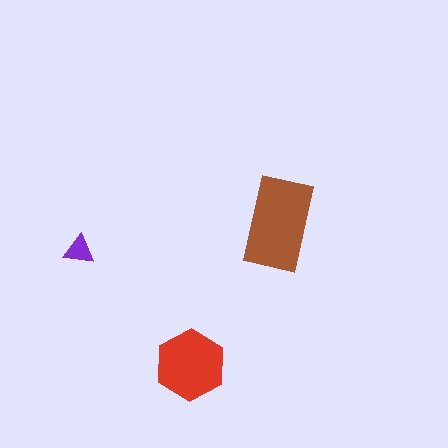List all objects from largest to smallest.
The brown rectangle, the red hexagon, the purple triangle.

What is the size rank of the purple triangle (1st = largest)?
3rd.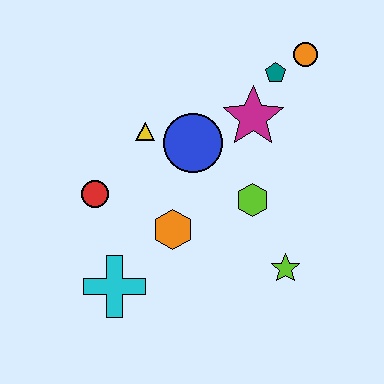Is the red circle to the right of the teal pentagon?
No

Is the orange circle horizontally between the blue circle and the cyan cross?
No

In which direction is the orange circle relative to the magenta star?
The orange circle is above the magenta star.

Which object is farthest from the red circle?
The orange circle is farthest from the red circle.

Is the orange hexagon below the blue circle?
Yes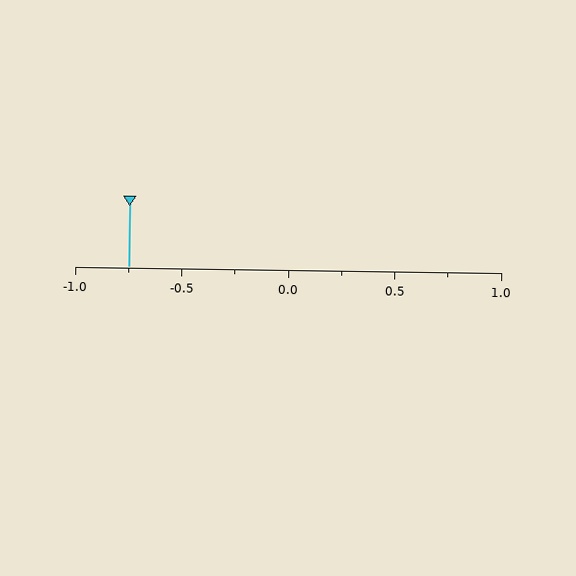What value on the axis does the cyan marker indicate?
The marker indicates approximately -0.75.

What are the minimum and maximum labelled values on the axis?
The axis runs from -1.0 to 1.0.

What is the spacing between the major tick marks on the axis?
The major ticks are spaced 0.5 apart.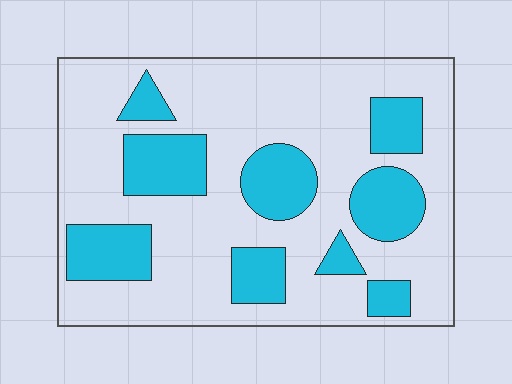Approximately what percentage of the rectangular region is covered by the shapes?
Approximately 30%.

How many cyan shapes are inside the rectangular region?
9.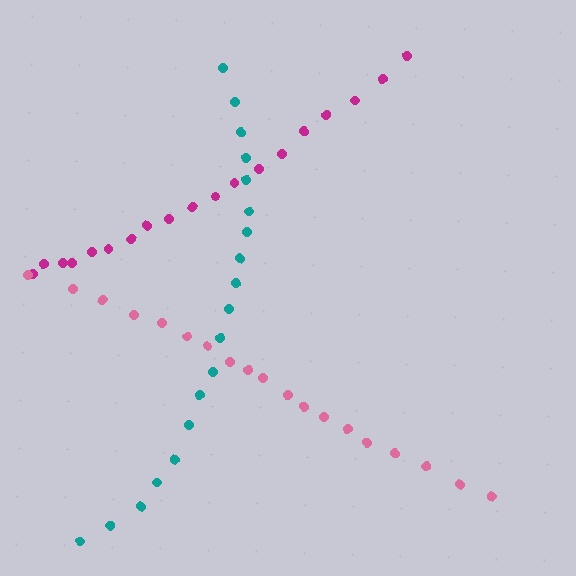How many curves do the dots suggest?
There are 3 distinct paths.